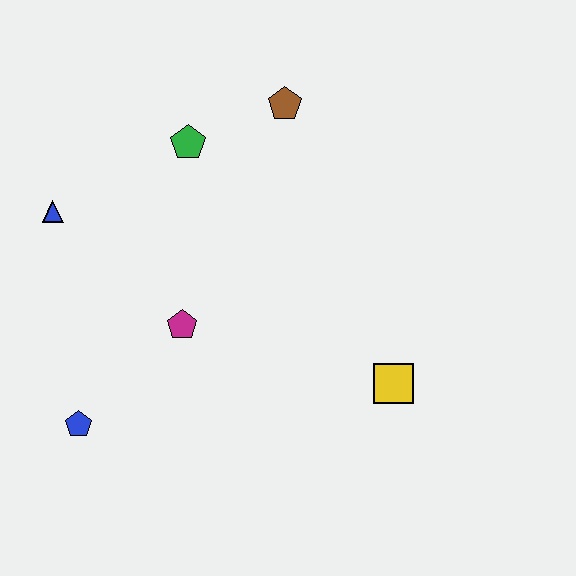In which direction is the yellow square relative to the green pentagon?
The yellow square is below the green pentagon.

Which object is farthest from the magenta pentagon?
The brown pentagon is farthest from the magenta pentagon.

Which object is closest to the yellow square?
The magenta pentagon is closest to the yellow square.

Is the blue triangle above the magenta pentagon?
Yes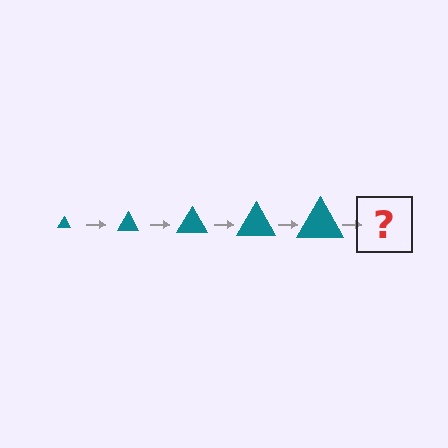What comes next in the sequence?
The next element should be a teal triangle, larger than the previous one.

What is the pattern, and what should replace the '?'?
The pattern is that the triangle gets progressively larger each step. The '?' should be a teal triangle, larger than the previous one.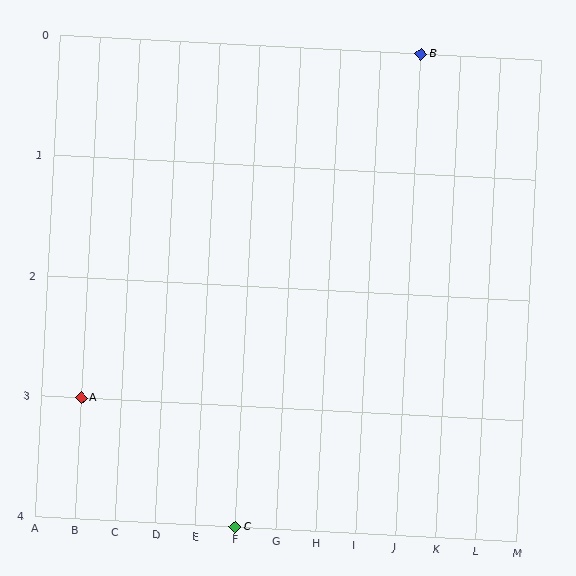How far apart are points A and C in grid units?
Points A and C are 4 columns and 1 row apart (about 4.1 grid units diagonally).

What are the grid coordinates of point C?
Point C is at grid coordinates (F, 4).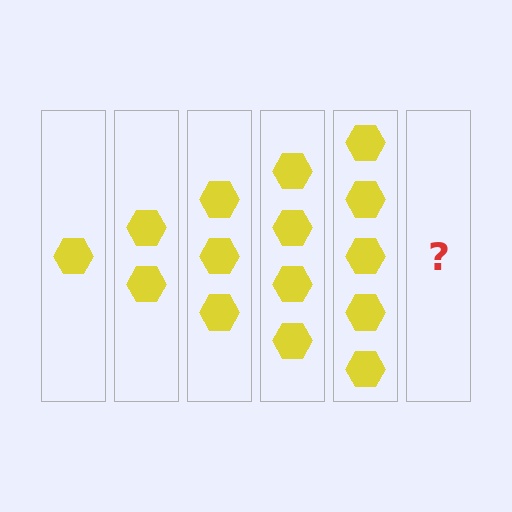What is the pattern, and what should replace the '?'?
The pattern is that each step adds one more hexagon. The '?' should be 6 hexagons.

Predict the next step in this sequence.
The next step is 6 hexagons.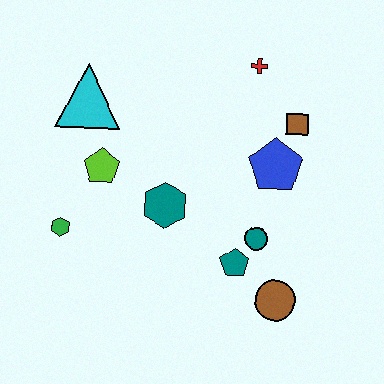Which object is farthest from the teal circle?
The cyan triangle is farthest from the teal circle.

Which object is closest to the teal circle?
The teal pentagon is closest to the teal circle.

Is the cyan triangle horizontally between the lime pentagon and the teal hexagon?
No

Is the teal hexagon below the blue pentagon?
Yes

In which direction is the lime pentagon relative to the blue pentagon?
The lime pentagon is to the left of the blue pentagon.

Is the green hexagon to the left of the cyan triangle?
Yes